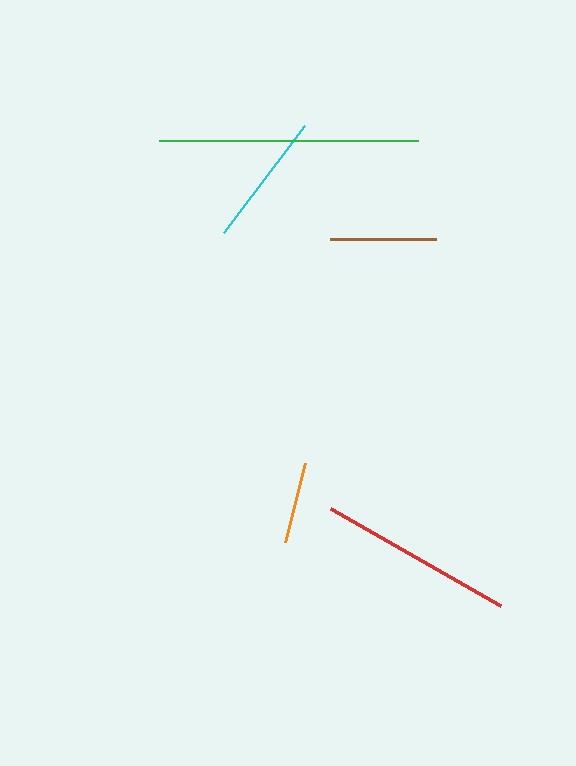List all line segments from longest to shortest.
From longest to shortest: green, red, cyan, brown, orange.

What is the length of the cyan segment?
The cyan segment is approximately 134 pixels long.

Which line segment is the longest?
The green line is the longest at approximately 259 pixels.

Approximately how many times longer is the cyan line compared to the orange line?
The cyan line is approximately 1.7 times the length of the orange line.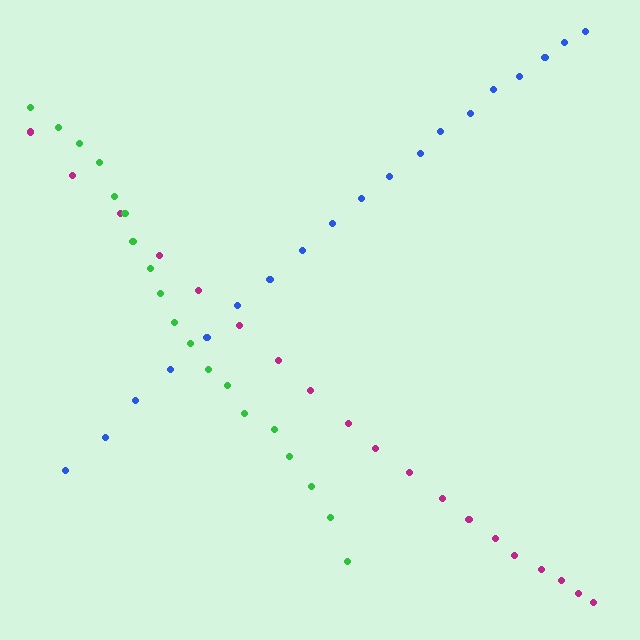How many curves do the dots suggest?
There are 3 distinct paths.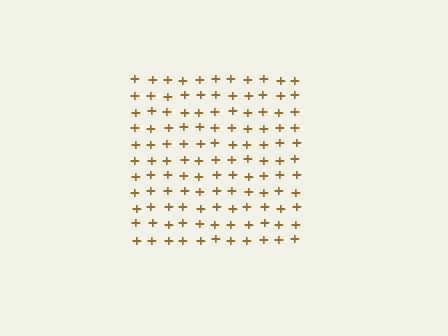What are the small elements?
The small elements are plus signs.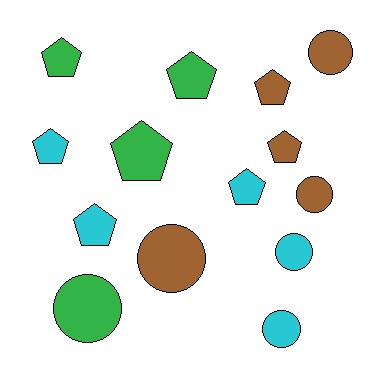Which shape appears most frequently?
Pentagon, with 8 objects.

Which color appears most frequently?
Brown, with 5 objects.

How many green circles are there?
There is 1 green circle.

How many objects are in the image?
There are 14 objects.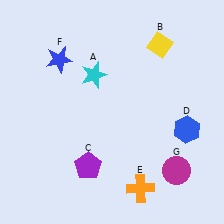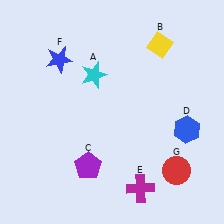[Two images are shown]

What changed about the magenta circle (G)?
In Image 1, G is magenta. In Image 2, it changed to red.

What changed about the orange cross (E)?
In Image 1, E is orange. In Image 2, it changed to magenta.